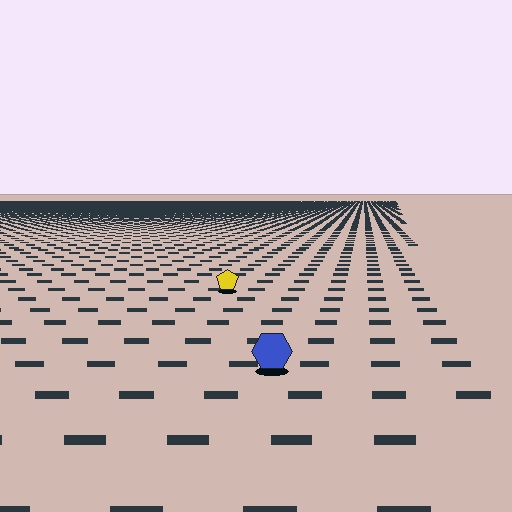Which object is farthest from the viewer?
The yellow pentagon is farthest from the viewer. It appears smaller and the ground texture around it is denser.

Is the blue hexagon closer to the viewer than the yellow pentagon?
Yes. The blue hexagon is closer — you can tell from the texture gradient: the ground texture is coarser near it.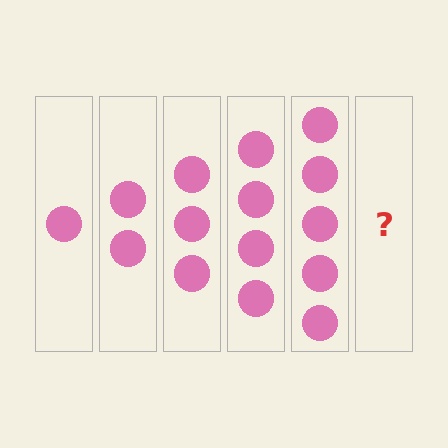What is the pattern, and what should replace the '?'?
The pattern is that each step adds one more circle. The '?' should be 6 circles.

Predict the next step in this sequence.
The next step is 6 circles.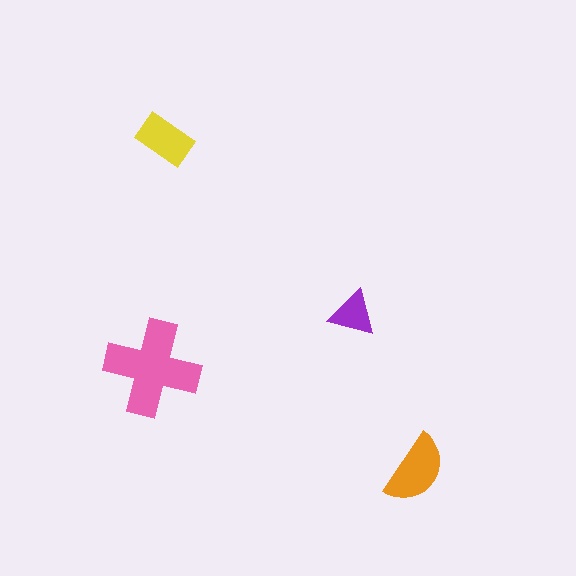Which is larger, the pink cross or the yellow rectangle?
The pink cross.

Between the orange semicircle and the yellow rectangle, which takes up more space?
The orange semicircle.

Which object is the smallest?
The purple triangle.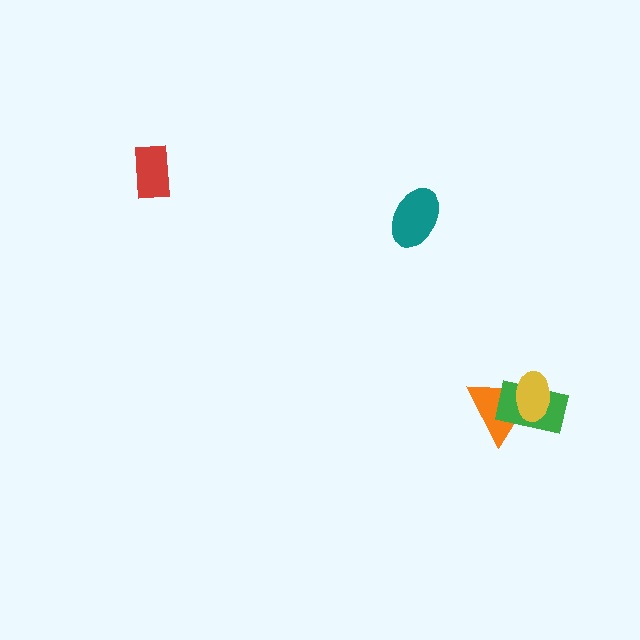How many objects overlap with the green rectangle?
2 objects overlap with the green rectangle.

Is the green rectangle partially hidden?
Yes, it is partially covered by another shape.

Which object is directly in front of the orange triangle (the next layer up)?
The green rectangle is directly in front of the orange triangle.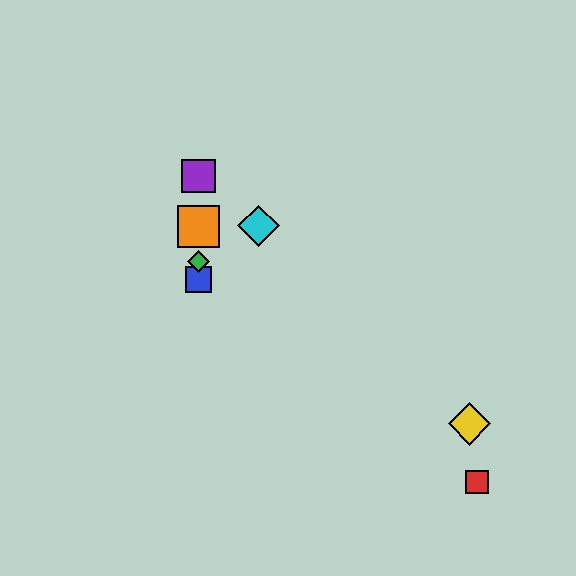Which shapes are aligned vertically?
The blue square, the green diamond, the purple square, the orange square are aligned vertically.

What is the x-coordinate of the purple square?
The purple square is at x≈198.